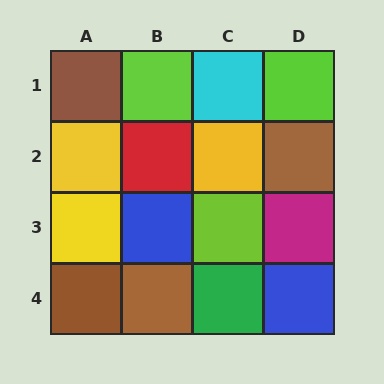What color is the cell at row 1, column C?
Cyan.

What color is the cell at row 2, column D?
Brown.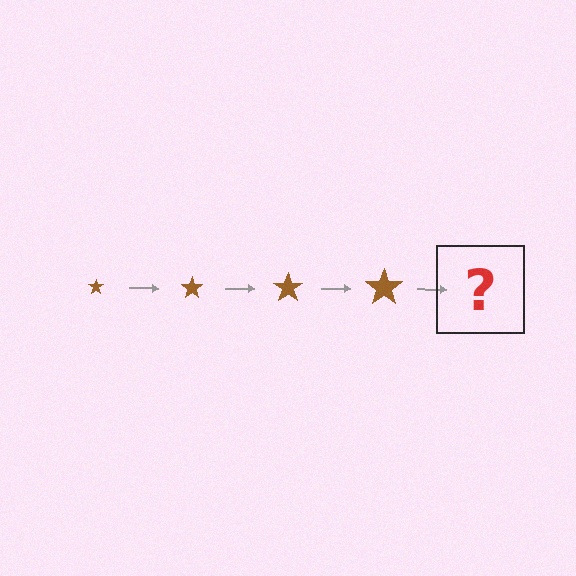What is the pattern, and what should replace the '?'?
The pattern is that the star gets progressively larger each step. The '?' should be a brown star, larger than the previous one.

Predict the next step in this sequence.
The next step is a brown star, larger than the previous one.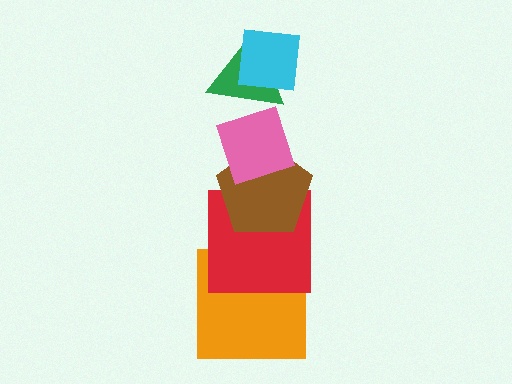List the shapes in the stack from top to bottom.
From top to bottom: the cyan square, the green triangle, the pink diamond, the brown pentagon, the red square, the orange square.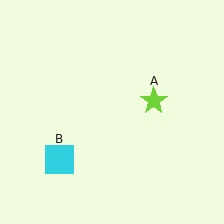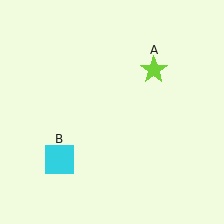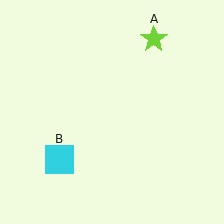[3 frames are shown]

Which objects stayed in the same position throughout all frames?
Cyan square (object B) remained stationary.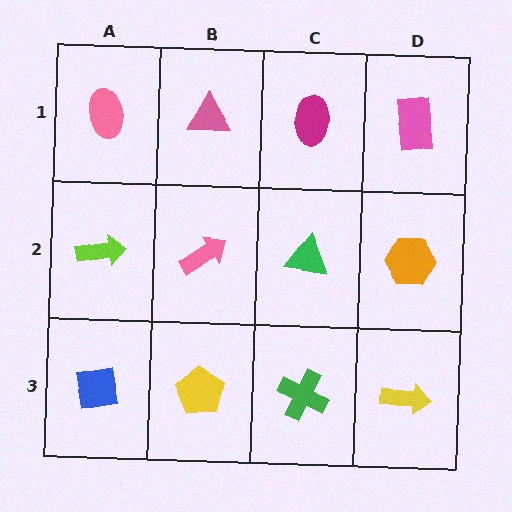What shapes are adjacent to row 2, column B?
A pink triangle (row 1, column B), a yellow pentagon (row 3, column B), a lime arrow (row 2, column A), a green triangle (row 2, column C).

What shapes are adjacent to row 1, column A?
A lime arrow (row 2, column A), a pink triangle (row 1, column B).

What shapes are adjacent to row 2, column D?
A pink rectangle (row 1, column D), a yellow arrow (row 3, column D), a green triangle (row 2, column C).